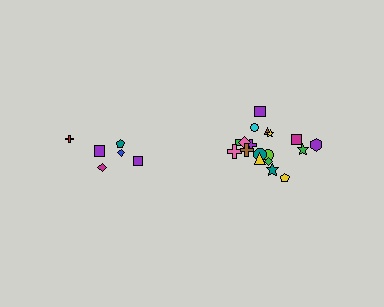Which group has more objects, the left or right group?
The right group.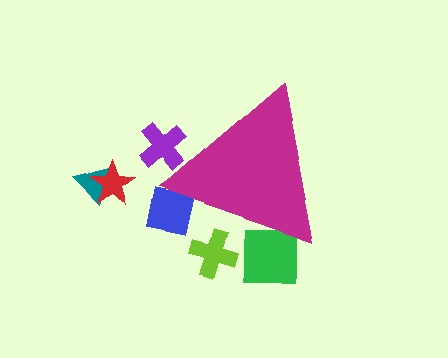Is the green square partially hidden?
Yes, the green square is partially hidden behind the magenta triangle.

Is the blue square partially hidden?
Yes, the blue square is partially hidden behind the magenta triangle.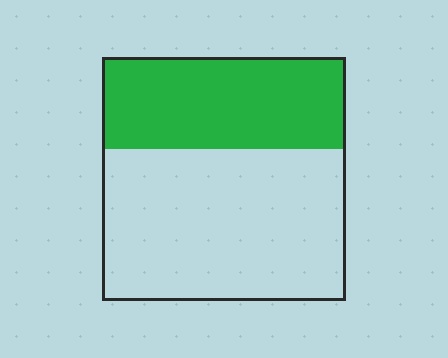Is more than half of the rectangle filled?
No.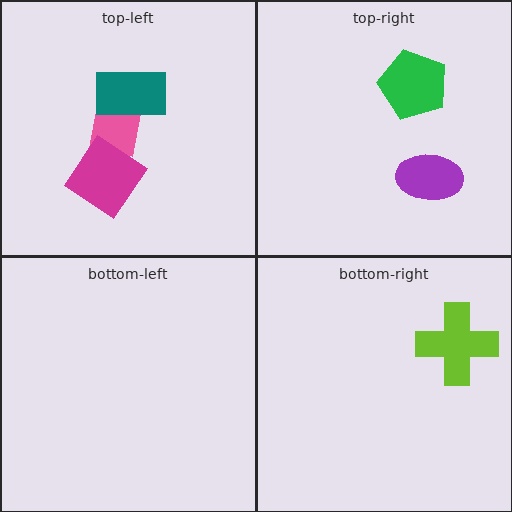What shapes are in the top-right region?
The green pentagon, the purple ellipse.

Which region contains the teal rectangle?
The top-left region.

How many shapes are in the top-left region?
3.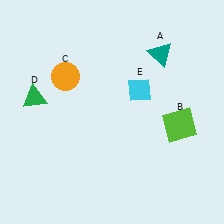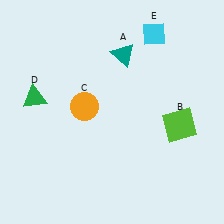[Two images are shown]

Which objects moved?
The objects that moved are: the teal triangle (A), the orange circle (C), the cyan diamond (E).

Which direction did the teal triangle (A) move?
The teal triangle (A) moved left.